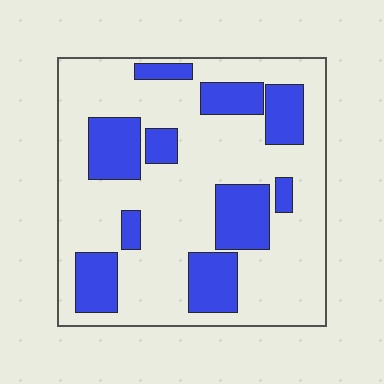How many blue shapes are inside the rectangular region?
10.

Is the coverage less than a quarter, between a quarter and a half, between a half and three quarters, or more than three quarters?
Between a quarter and a half.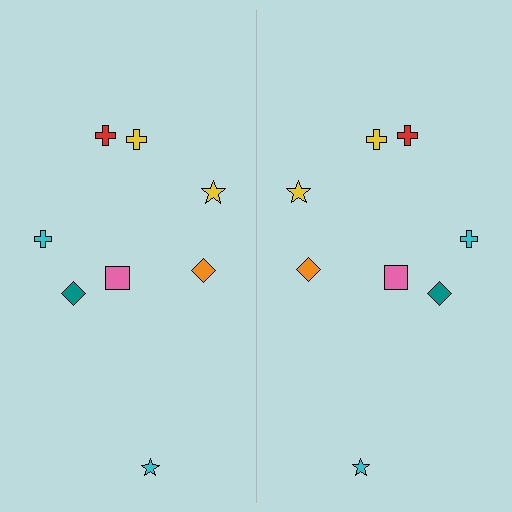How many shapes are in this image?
There are 16 shapes in this image.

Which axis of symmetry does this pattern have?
The pattern has a vertical axis of symmetry running through the center of the image.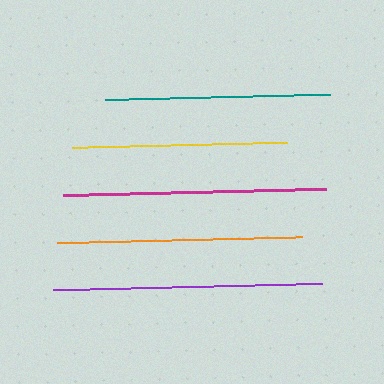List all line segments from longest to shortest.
From longest to shortest: purple, magenta, orange, teal, yellow.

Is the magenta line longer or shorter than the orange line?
The magenta line is longer than the orange line.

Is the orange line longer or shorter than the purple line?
The purple line is longer than the orange line.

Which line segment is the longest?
The purple line is the longest at approximately 269 pixels.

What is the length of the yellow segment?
The yellow segment is approximately 216 pixels long.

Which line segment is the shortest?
The yellow line is the shortest at approximately 216 pixels.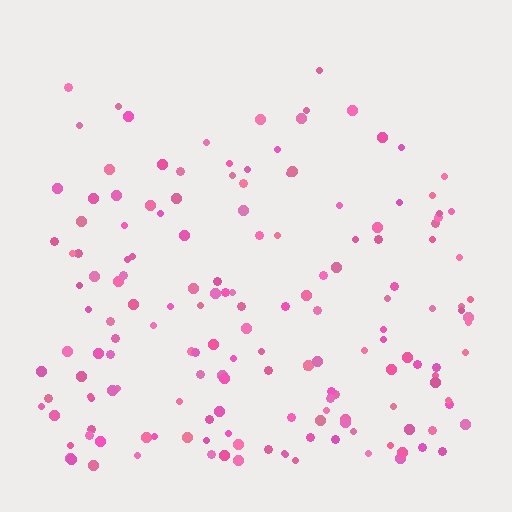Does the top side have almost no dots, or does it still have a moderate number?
Still a moderate number, just noticeably fewer than the bottom.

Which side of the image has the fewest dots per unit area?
The top.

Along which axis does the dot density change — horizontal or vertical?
Vertical.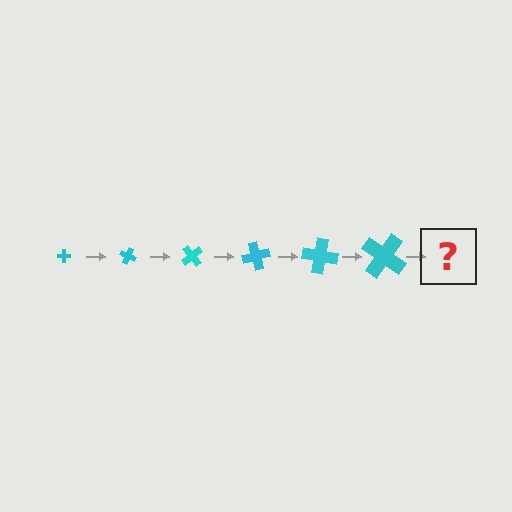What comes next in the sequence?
The next element should be a cross, larger than the previous one and rotated 150 degrees from the start.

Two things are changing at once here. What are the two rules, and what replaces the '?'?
The two rules are that the cross grows larger each step and it rotates 25 degrees each step. The '?' should be a cross, larger than the previous one and rotated 150 degrees from the start.